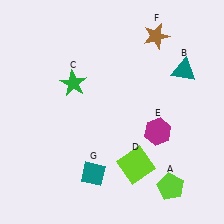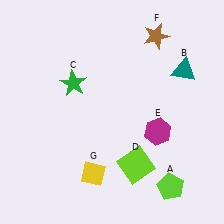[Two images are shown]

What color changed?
The diamond (G) changed from teal in Image 1 to yellow in Image 2.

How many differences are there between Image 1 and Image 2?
There is 1 difference between the two images.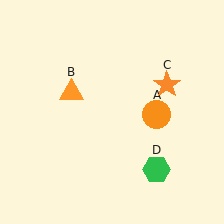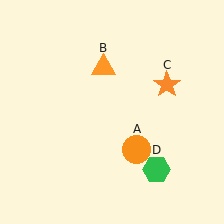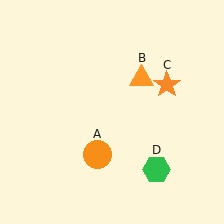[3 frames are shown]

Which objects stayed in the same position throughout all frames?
Orange star (object C) and green hexagon (object D) remained stationary.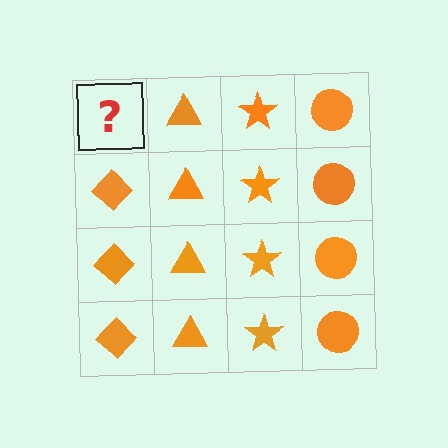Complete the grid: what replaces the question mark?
The question mark should be replaced with an orange diamond.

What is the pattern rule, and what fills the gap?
The rule is that each column has a consistent shape. The gap should be filled with an orange diamond.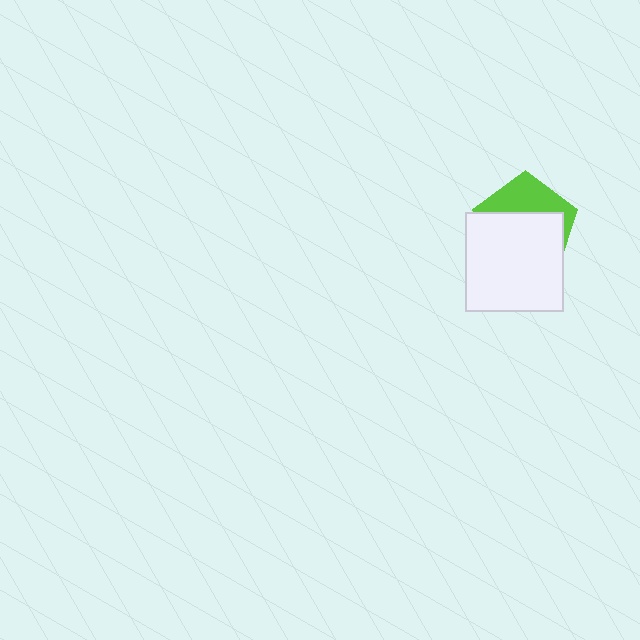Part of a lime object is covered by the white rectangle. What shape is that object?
It is a pentagon.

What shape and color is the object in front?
The object in front is a white rectangle.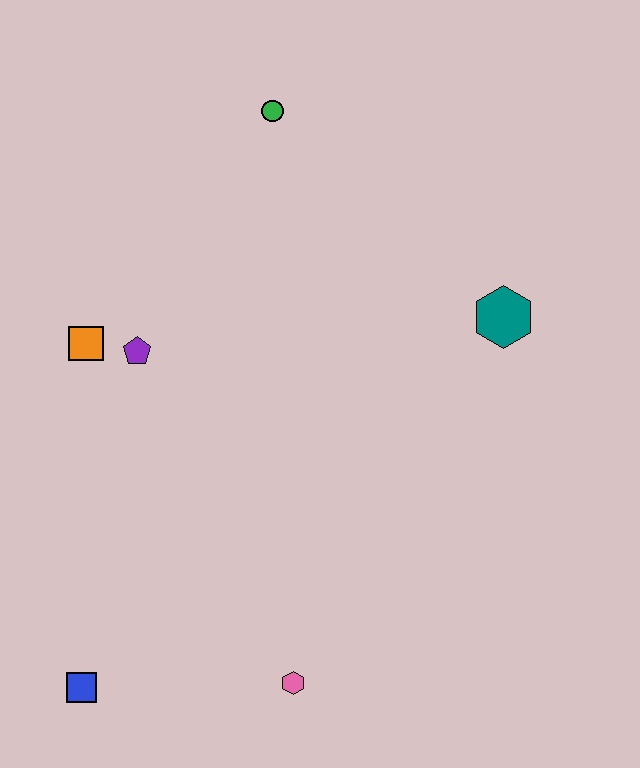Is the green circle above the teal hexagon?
Yes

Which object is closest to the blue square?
The pink hexagon is closest to the blue square.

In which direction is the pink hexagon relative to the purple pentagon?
The pink hexagon is below the purple pentagon.